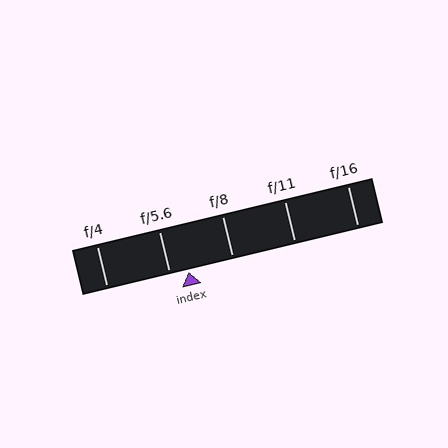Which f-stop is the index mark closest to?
The index mark is closest to f/5.6.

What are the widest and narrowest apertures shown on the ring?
The widest aperture shown is f/4 and the narrowest is f/16.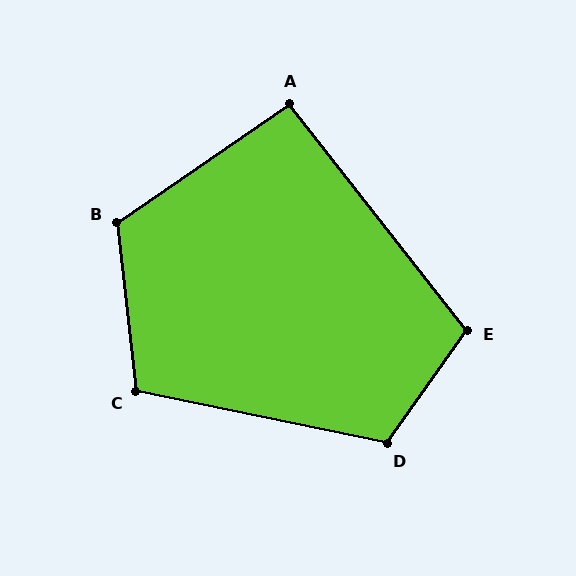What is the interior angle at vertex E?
Approximately 107 degrees (obtuse).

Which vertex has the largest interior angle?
B, at approximately 118 degrees.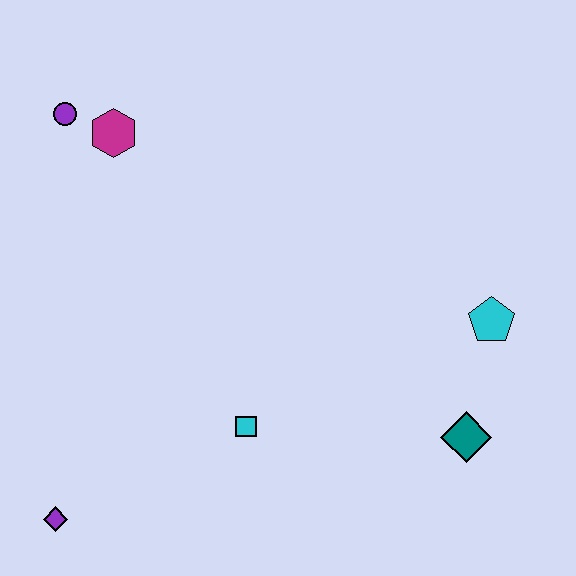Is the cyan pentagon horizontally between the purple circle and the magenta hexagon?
No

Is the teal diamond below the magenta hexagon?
Yes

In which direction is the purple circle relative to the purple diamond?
The purple circle is above the purple diamond.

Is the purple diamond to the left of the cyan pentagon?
Yes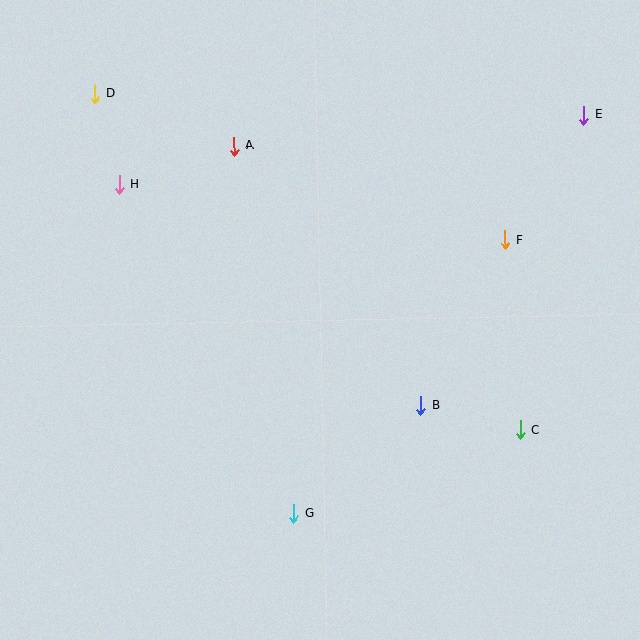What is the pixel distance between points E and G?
The distance between E and G is 493 pixels.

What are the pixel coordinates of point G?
Point G is at (294, 513).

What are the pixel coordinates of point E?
Point E is at (583, 115).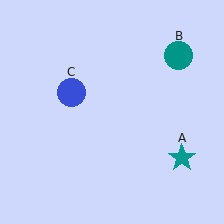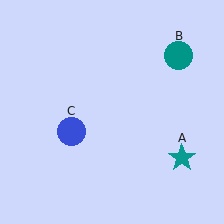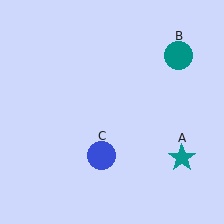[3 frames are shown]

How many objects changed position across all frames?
1 object changed position: blue circle (object C).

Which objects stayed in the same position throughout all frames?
Teal star (object A) and teal circle (object B) remained stationary.